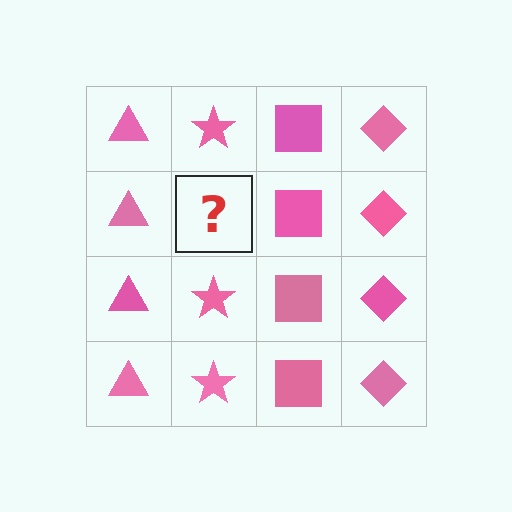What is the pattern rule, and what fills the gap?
The rule is that each column has a consistent shape. The gap should be filled with a pink star.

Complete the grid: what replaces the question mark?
The question mark should be replaced with a pink star.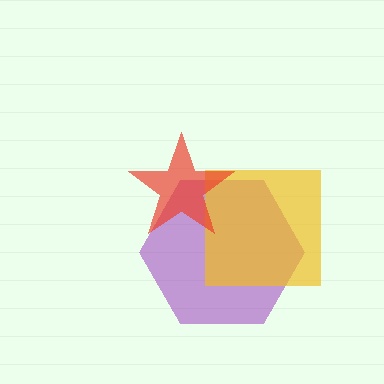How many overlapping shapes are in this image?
There are 3 overlapping shapes in the image.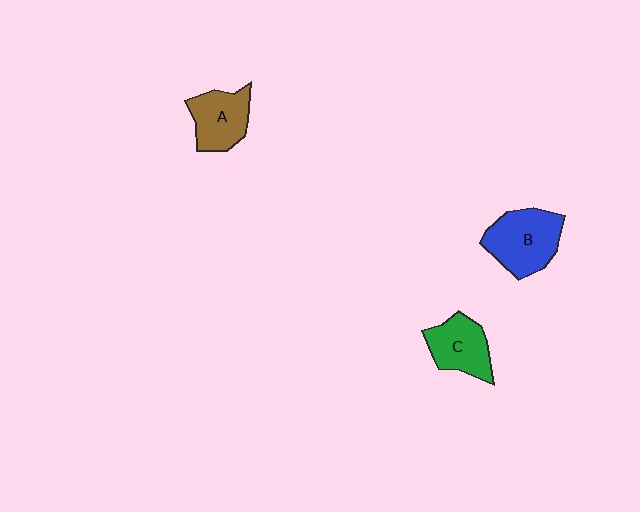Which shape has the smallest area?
Shape A (brown).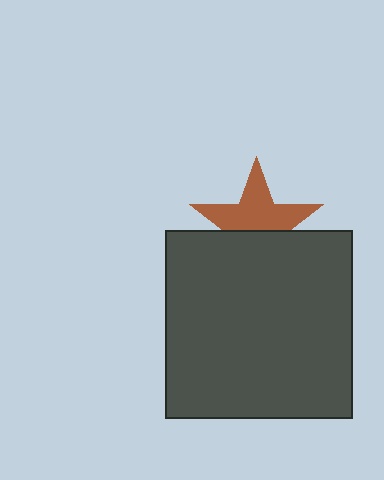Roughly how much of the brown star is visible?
About half of it is visible (roughly 58%).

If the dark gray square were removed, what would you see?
You would see the complete brown star.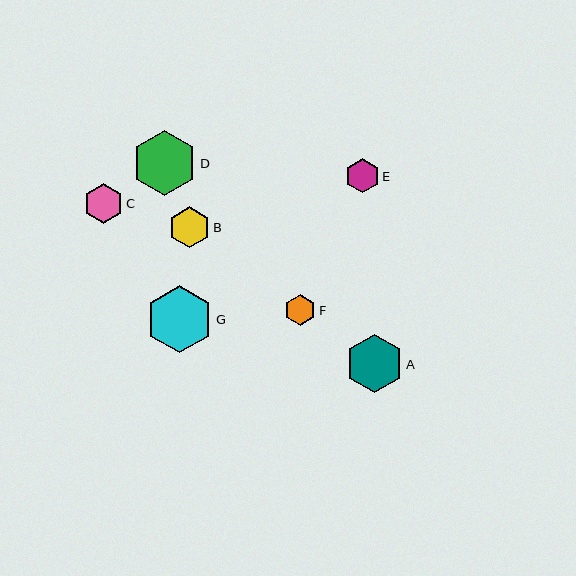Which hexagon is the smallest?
Hexagon F is the smallest with a size of approximately 31 pixels.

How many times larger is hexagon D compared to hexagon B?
Hexagon D is approximately 1.6 times the size of hexagon B.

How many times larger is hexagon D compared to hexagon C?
Hexagon D is approximately 1.6 times the size of hexagon C.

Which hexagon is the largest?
Hexagon G is the largest with a size of approximately 67 pixels.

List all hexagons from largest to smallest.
From largest to smallest: G, D, A, B, C, E, F.